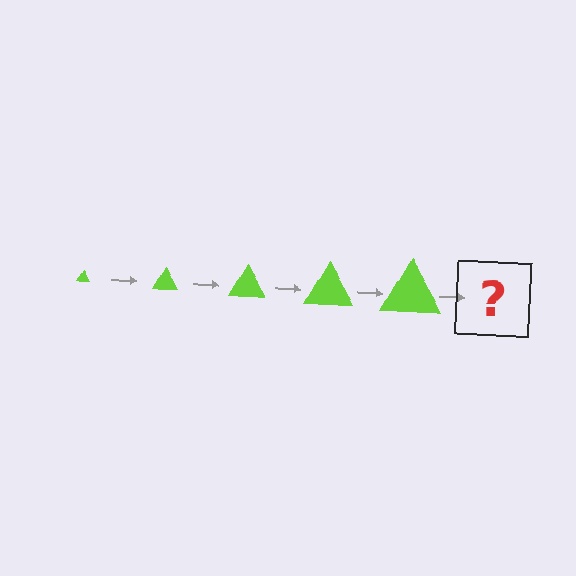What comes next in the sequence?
The next element should be a lime triangle, larger than the previous one.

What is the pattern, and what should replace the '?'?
The pattern is that the triangle gets progressively larger each step. The '?' should be a lime triangle, larger than the previous one.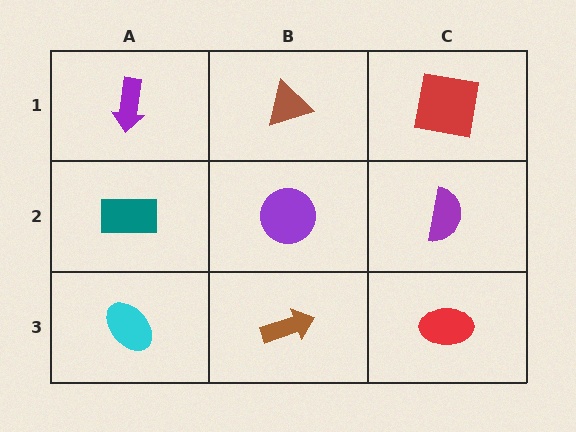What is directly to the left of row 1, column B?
A purple arrow.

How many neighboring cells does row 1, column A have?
2.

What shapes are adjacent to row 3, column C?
A purple semicircle (row 2, column C), a brown arrow (row 3, column B).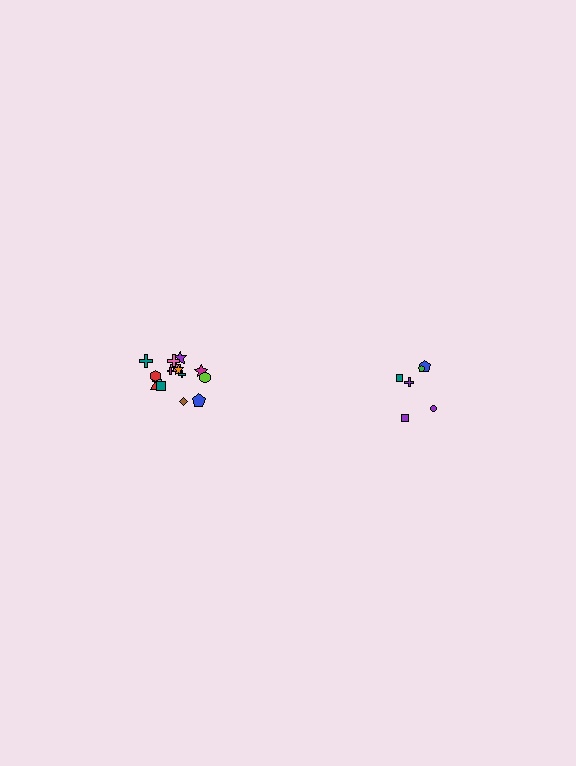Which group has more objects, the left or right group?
The left group.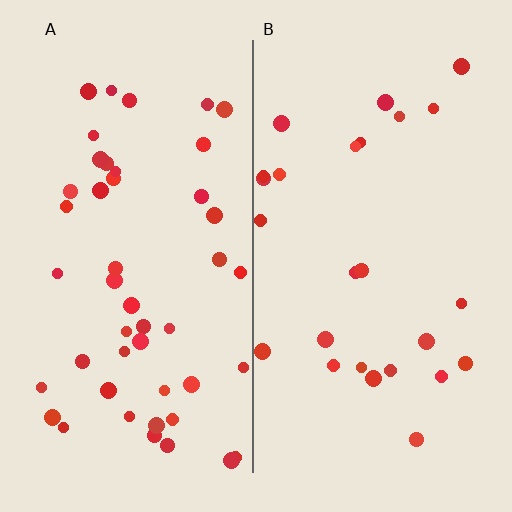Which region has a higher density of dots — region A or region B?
A (the left).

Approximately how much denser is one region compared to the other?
Approximately 1.8× — region A over region B.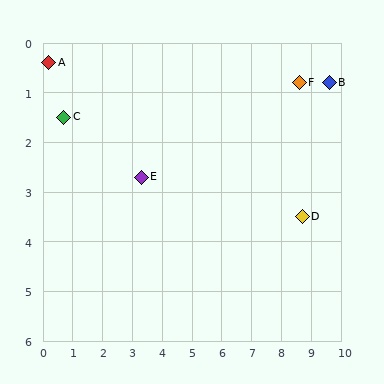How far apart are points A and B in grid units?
Points A and B are about 9.4 grid units apart.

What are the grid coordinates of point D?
Point D is at approximately (8.7, 3.5).